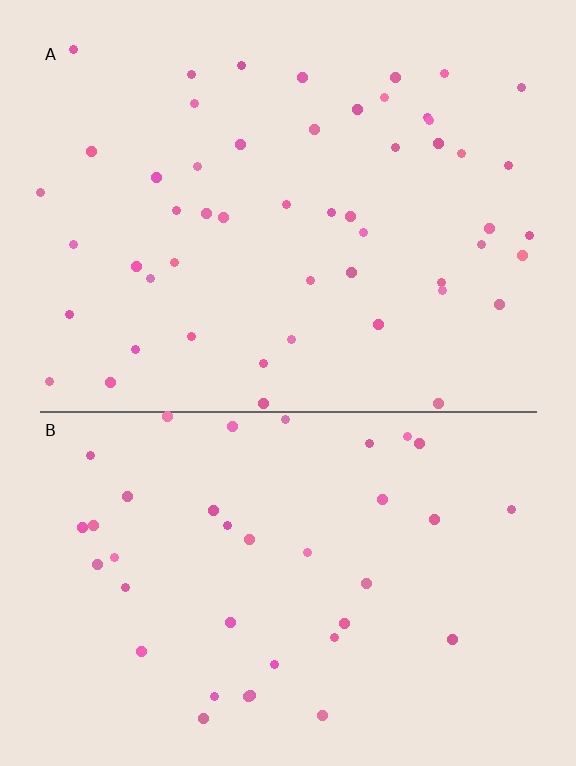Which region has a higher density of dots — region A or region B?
A (the top).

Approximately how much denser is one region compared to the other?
Approximately 1.4× — region A over region B.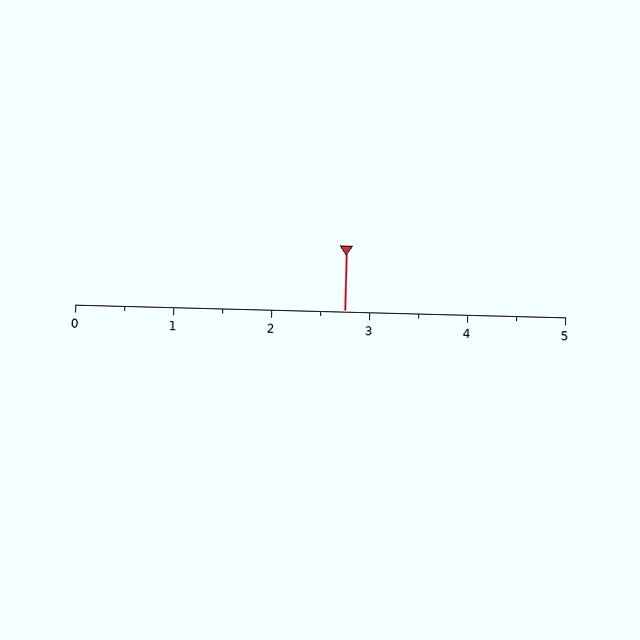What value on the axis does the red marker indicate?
The marker indicates approximately 2.8.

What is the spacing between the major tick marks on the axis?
The major ticks are spaced 1 apart.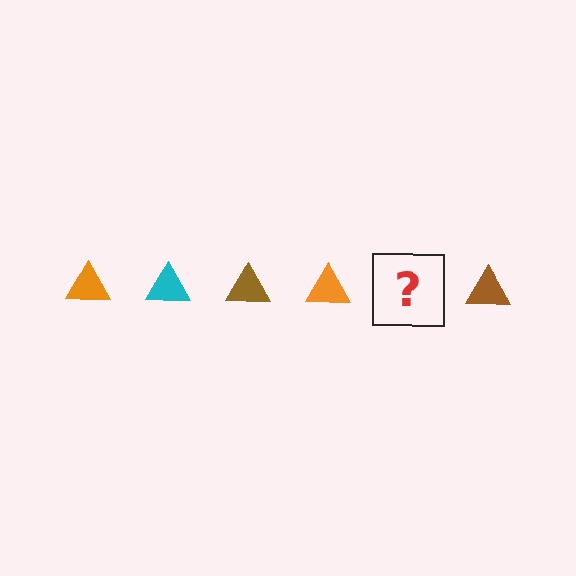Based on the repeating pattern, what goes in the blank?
The blank should be a cyan triangle.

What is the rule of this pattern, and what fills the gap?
The rule is that the pattern cycles through orange, cyan, brown triangles. The gap should be filled with a cyan triangle.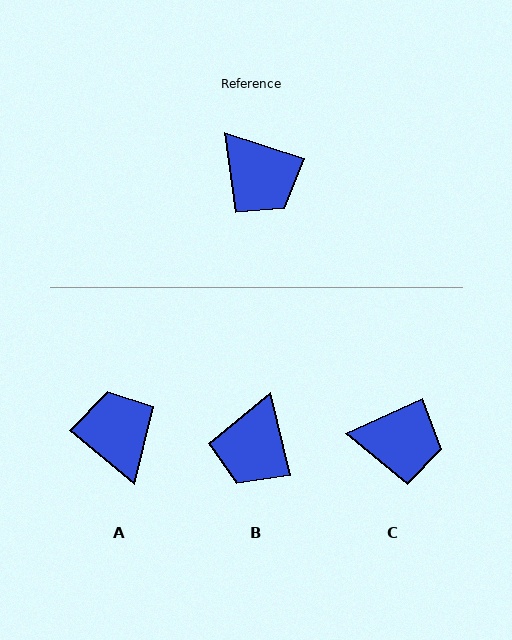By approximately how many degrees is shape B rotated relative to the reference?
Approximately 59 degrees clockwise.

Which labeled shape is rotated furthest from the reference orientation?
A, about 158 degrees away.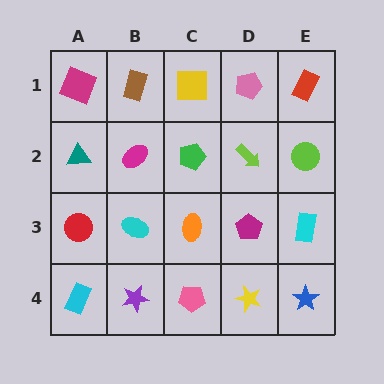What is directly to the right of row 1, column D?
A red rectangle.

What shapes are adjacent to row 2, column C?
A yellow square (row 1, column C), an orange ellipse (row 3, column C), a magenta ellipse (row 2, column B), a lime arrow (row 2, column D).